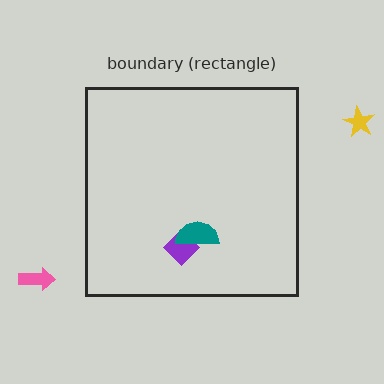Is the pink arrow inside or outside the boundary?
Outside.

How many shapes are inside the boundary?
2 inside, 2 outside.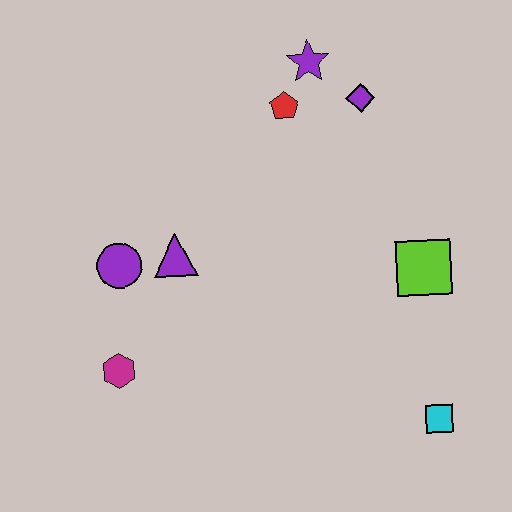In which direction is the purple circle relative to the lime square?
The purple circle is to the left of the lime square.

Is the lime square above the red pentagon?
No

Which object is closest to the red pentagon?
The purple star is closest to the red pentagon.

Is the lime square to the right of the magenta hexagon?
Yes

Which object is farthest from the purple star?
The cyan square is farthest from the purple star.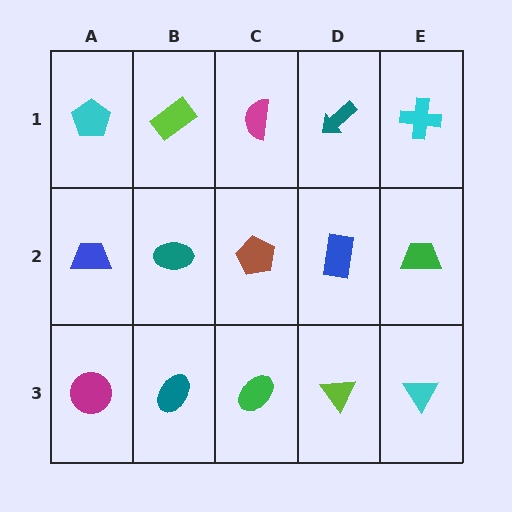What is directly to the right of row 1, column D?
A cyan cross.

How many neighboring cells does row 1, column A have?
2.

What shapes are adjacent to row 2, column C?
A magenta semicircle (row 1, column C), a green ellipse (row 3, column C), a teal ellipse (row 2, column B), a blue rectangle (row 2, column D).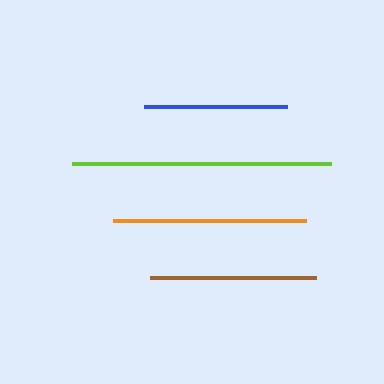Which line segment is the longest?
The lime line is the longest at approximately 259 pixels.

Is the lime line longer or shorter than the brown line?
The lime line is longer than the brown line.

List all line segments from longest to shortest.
From longest to shortest: lime, orange, brown, blue.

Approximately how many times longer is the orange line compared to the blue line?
The orange line is approximately 1.3 times the length of the blue line.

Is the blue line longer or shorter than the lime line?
The lime line is longer than the blue line.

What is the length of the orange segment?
The orange segment is approximately 193 pixels long.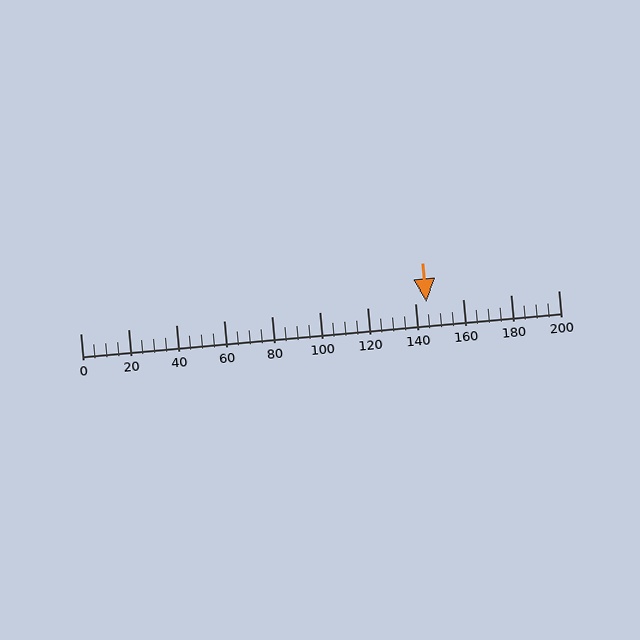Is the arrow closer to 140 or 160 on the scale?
The arrow is closer to 140.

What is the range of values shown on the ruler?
The ruler shows values from 0 to 200.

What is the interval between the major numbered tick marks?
The major tick marks are spaced 20 units apart.